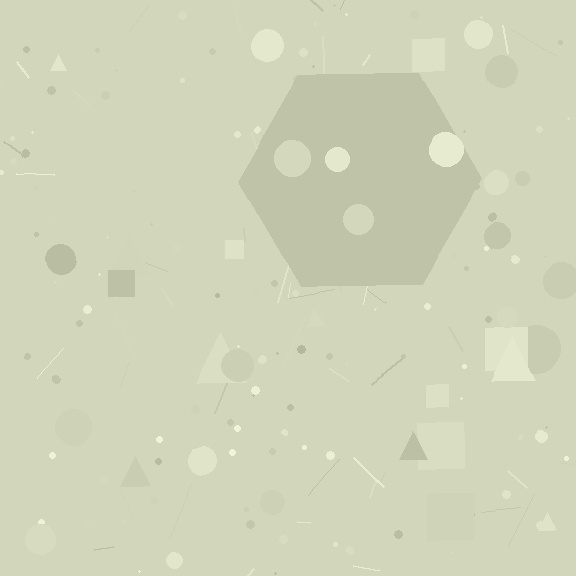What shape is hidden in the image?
A hexagon is hidden in the image.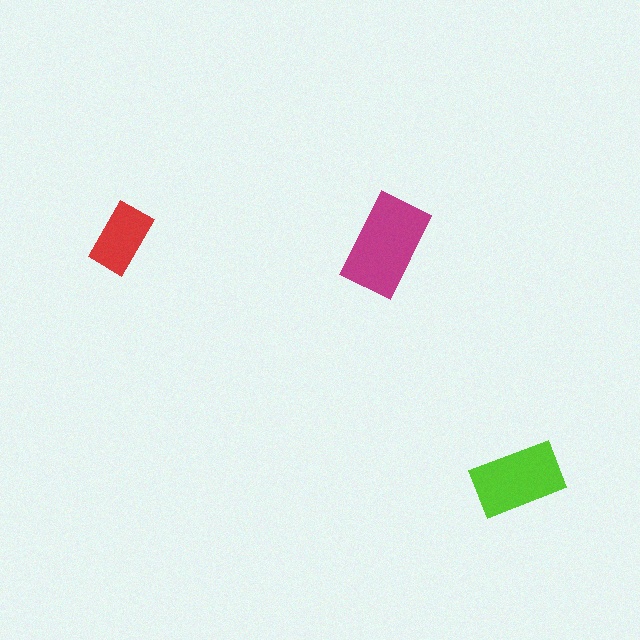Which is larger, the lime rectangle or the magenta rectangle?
The magenta one.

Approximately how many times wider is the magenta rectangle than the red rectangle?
About 1.5 times wider.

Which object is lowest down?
The lime rectangle is bottommost.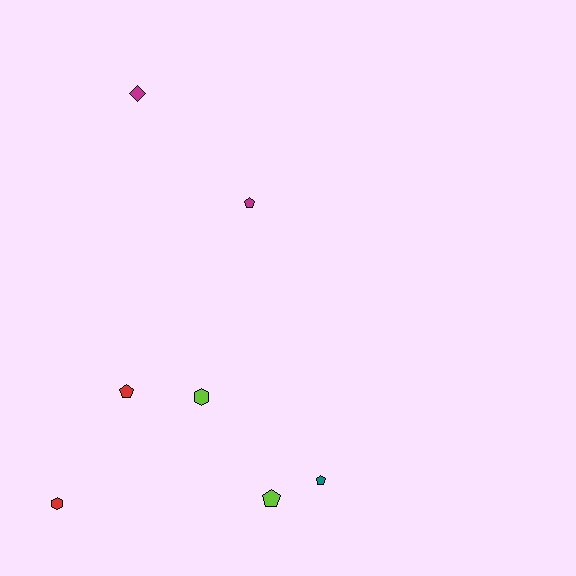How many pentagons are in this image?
There are 4 pentagons.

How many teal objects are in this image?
There is 1 teal object.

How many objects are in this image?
There are 7 objects.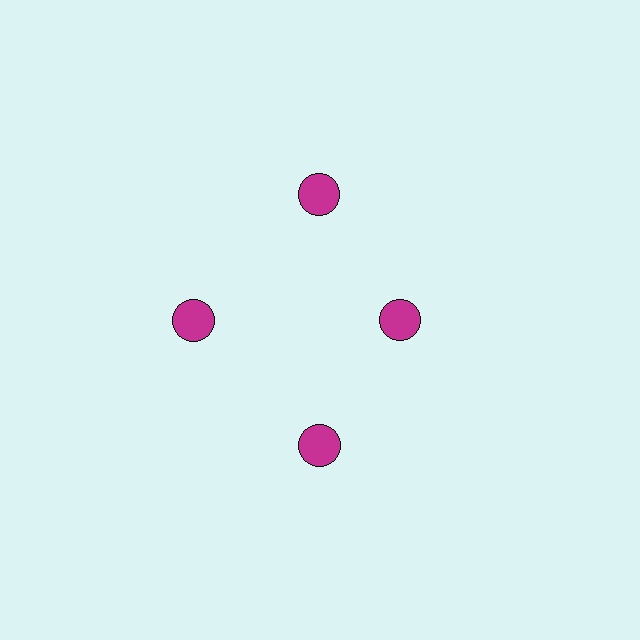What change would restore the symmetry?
The symmetry would be restored by moving it outward, back onto the ring so that all 4 circles sit at equal angles and equal distance from the center.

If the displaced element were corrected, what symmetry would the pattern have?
It would have 4-fold rotational symmetry — the pattern would map onto itself every 90 degrees.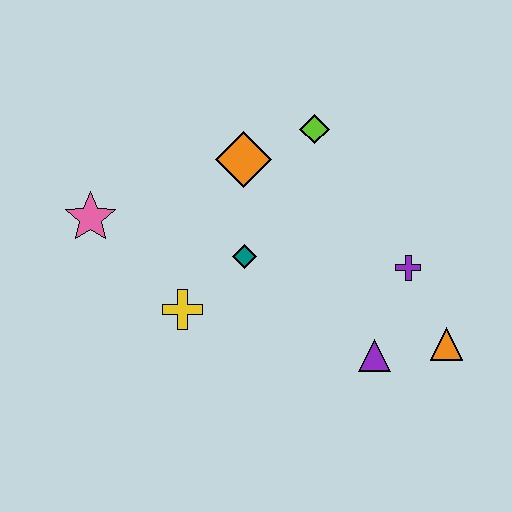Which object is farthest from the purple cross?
The pink star is farthest from the purple cross.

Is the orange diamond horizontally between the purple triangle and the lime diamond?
No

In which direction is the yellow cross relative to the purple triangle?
The yellow cross is to the left of the purple triangle.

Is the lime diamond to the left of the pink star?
No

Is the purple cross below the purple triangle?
No